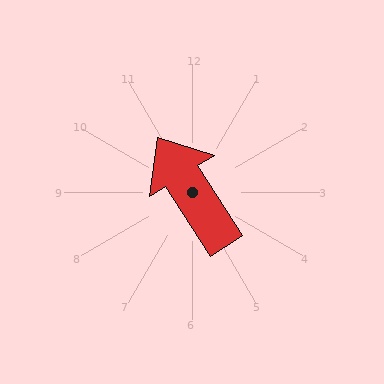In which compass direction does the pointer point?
Northwest.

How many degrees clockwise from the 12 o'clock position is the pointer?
Approximately 328 degrees.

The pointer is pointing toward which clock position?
Roughly 11 o'clock.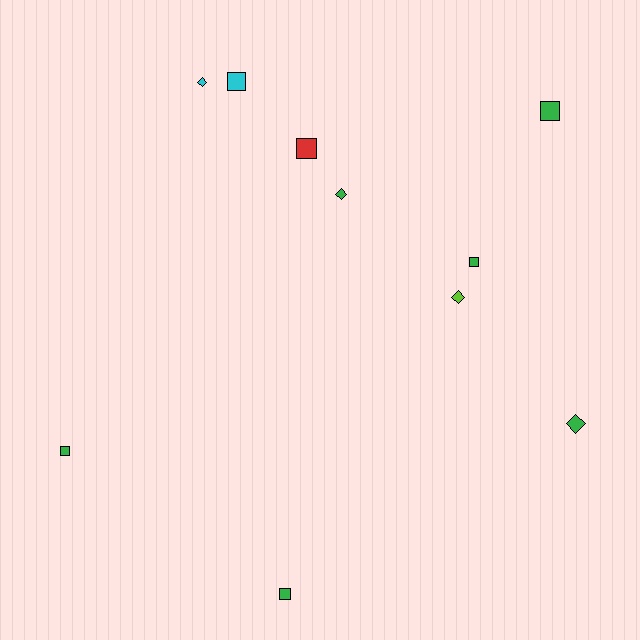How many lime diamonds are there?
There is 1 lime diamond.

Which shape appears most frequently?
Square, with 6 objects.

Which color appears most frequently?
Green, with 6 objects.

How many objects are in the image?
There are 10 objects.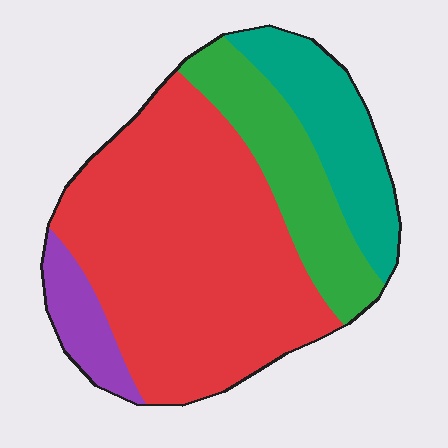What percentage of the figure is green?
Green takes up about one fifth (1/5) of the figure.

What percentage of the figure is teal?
Teal covers roughly 15% of the figure.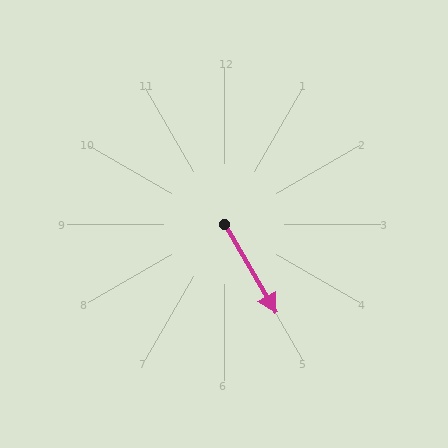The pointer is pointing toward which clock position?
Roughly 5 o'clock.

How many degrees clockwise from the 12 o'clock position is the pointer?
Approximately 149 degrees.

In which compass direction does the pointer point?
Southeast.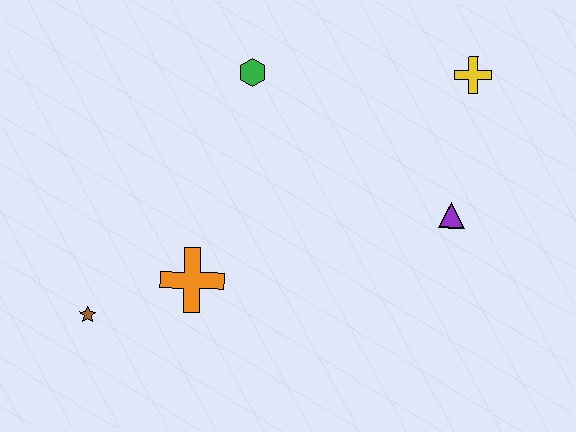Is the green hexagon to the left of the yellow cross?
Yes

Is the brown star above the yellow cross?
No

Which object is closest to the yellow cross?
The purple triangle is closest to the yellow cross.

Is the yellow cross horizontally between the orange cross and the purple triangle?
No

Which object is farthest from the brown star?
The yellow cross is farthest from the brown star.